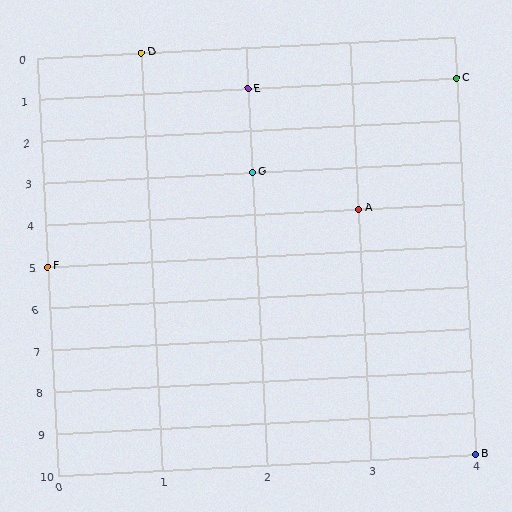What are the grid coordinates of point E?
Point E is at grid coordinates (2, 1).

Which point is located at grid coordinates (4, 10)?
Point B is at (4, 10).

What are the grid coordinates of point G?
Point G is at grid coordinates (2, 3).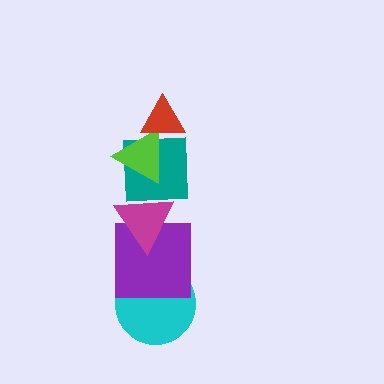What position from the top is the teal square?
The teal square is 3rd from the top.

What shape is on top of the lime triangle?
The red triangle is on top of the lime triangle.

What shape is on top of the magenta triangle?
The teal square is on top of the magenta triangle.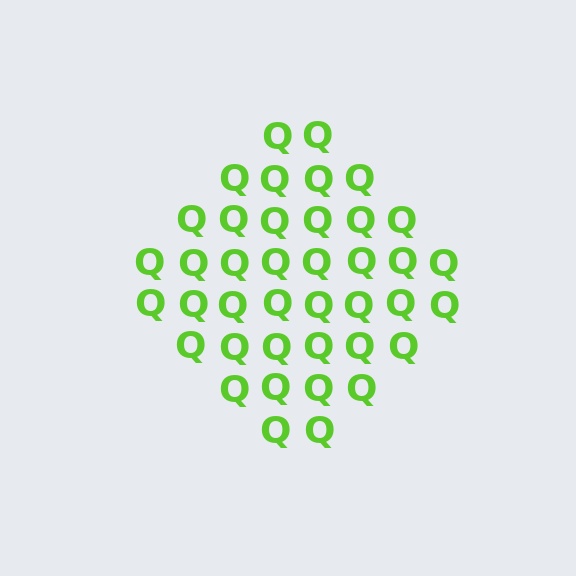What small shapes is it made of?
It is made of small letter Q's.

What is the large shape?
The large shape is a diamond.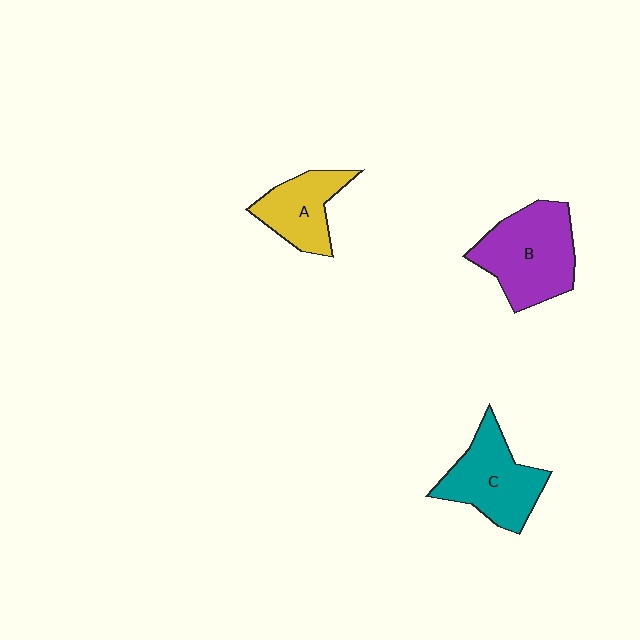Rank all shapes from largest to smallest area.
From largest to smallest: B (purple), C (teal), A (yellow).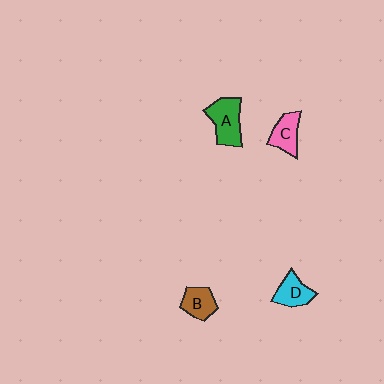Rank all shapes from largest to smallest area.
From largest to smallest: A (green), C (pink), D (cyan), B (brown).